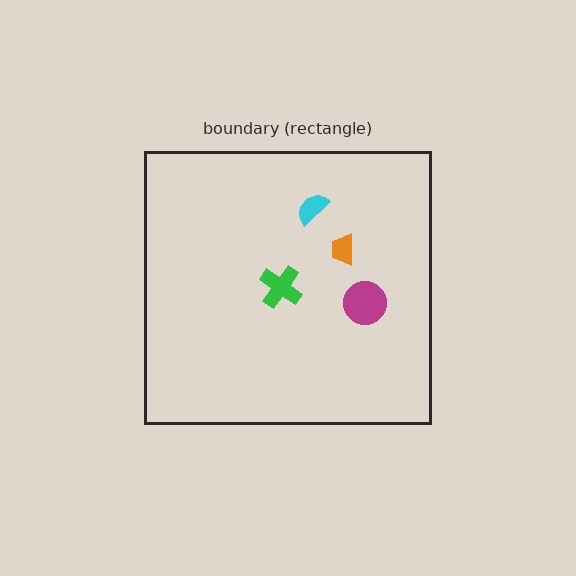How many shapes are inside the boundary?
4 inside, 0 outside.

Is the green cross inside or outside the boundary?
Inside.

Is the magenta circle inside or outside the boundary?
Inside.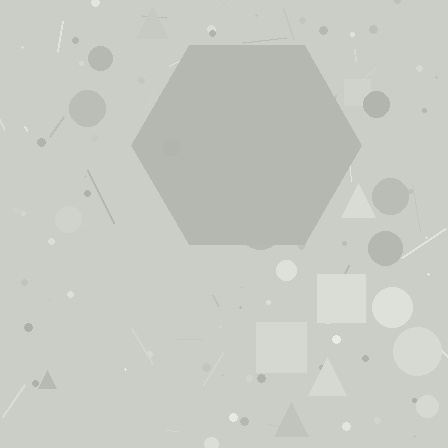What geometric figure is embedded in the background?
A hexagon is embedded in the background.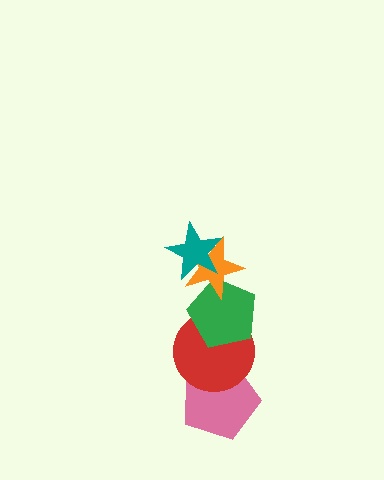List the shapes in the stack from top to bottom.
From top to bottom: the teal star, the orange star, the green pentagon, the red circle, the pink pentagon.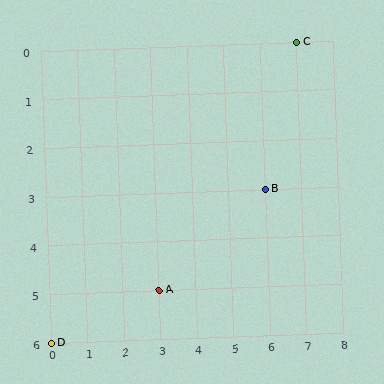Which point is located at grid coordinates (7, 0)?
Point C is at (7, 0).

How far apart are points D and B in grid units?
Points D and B are 6 columns and 3 rows apart (about 6.7 grid units diagonally).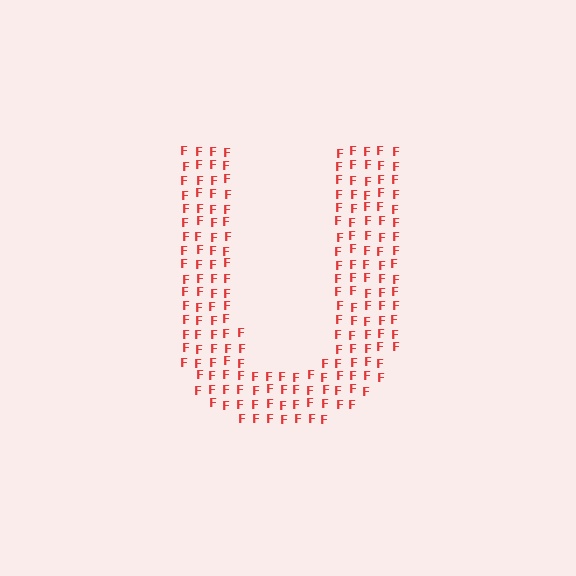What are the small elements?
The small elements are letter F's.